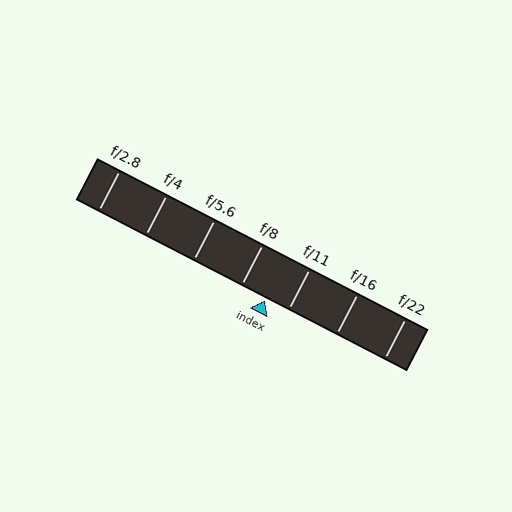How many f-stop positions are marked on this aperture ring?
There are 7 f-stop positions marked.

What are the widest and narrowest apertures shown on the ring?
The widest aperture shown is f/2.8 and the narrowest is f/22.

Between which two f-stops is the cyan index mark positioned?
The index mark is between f/8 and f/11.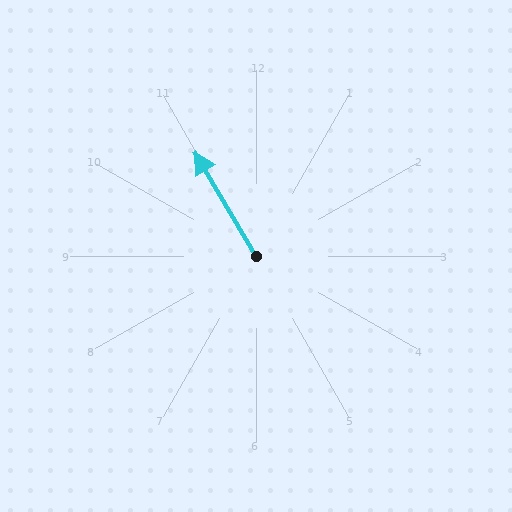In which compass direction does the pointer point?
Northwest.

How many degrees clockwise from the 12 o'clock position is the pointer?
Approximately 329 degrees.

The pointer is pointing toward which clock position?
Roughly 11 o'clock.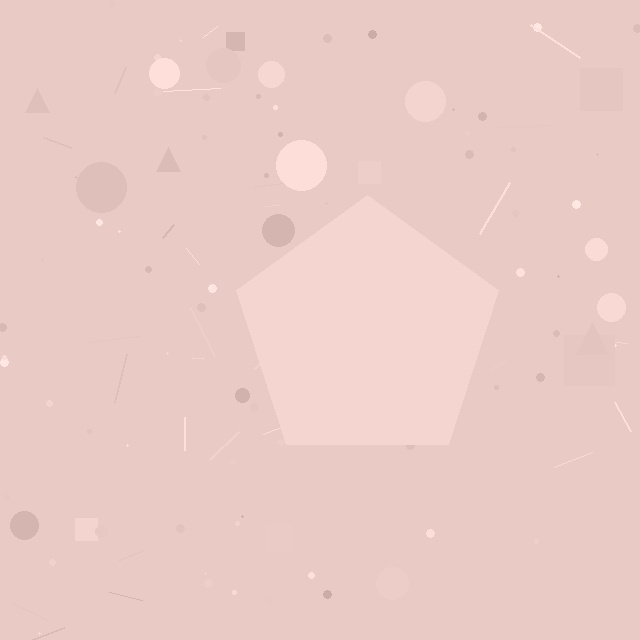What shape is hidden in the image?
A pentagon is hidden in the image.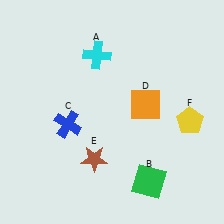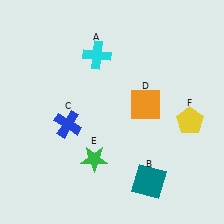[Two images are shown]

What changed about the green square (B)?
In Image 1, B is green. In Image 2, it changed to teal.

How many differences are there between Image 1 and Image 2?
There are 2 differences between the two images.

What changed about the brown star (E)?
In Image 1, E is brown. In Image 2, it changed to green.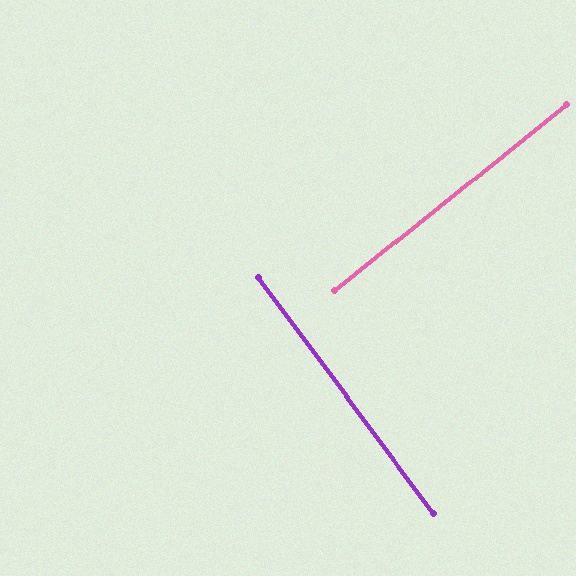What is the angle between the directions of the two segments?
Approximately 88 degrees.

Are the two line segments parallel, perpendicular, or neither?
Perpendicular — they meet at approximately 88°.